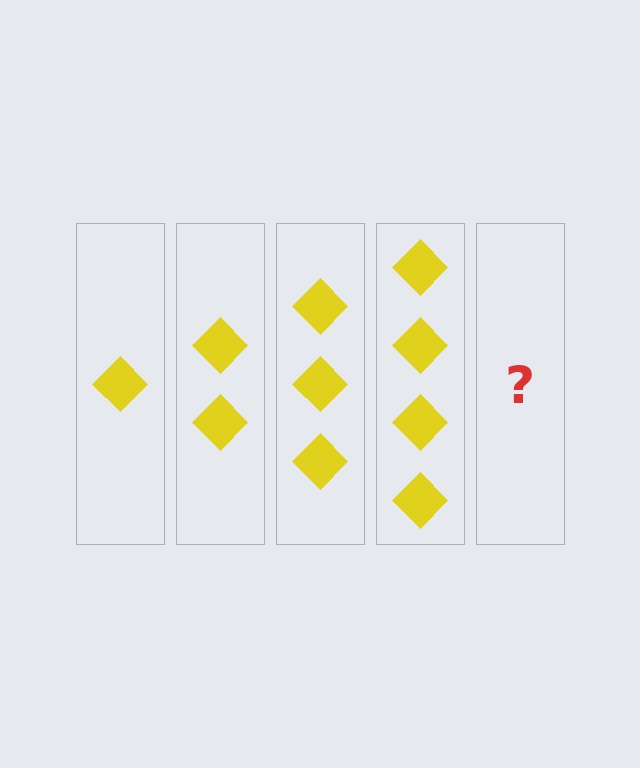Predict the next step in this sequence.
The next step is 5 diamonds.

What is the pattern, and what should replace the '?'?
The pattern is that each step adds one more diamond. The '?' should be 5 diamonds.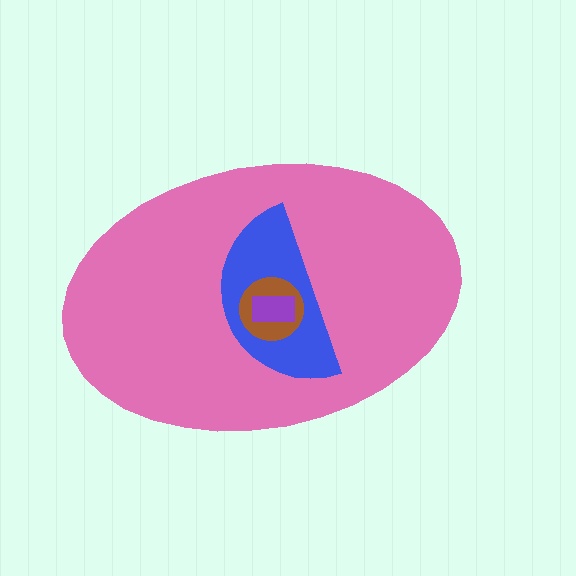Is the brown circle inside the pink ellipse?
Yes.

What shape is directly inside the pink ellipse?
The blue semicircle.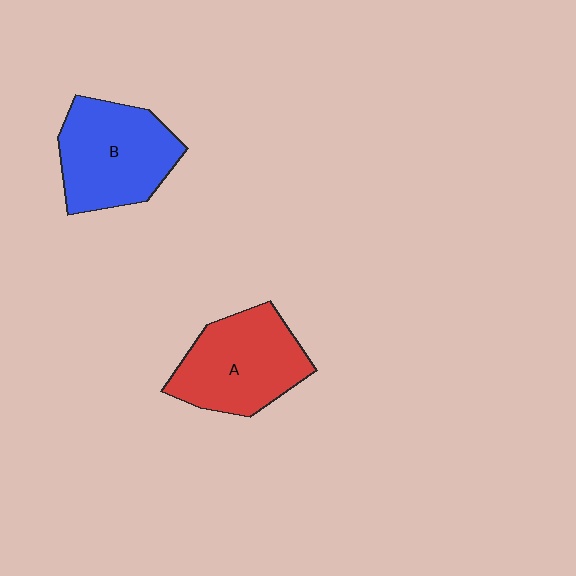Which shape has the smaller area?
Shape A (red).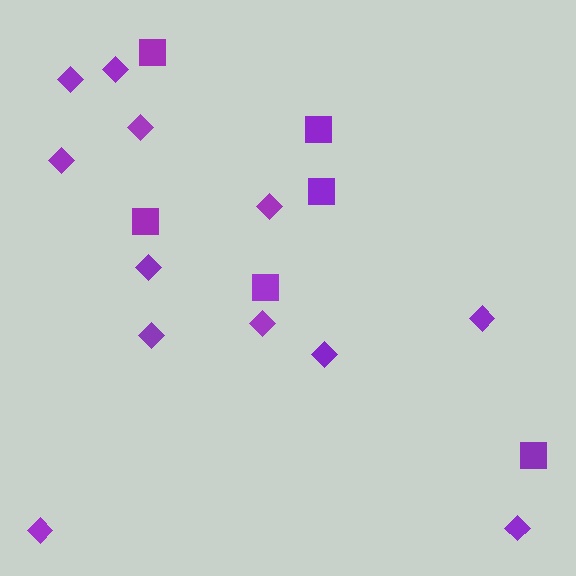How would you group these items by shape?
There are 2 groups: one group of diamonds (12) and one group of squares (6).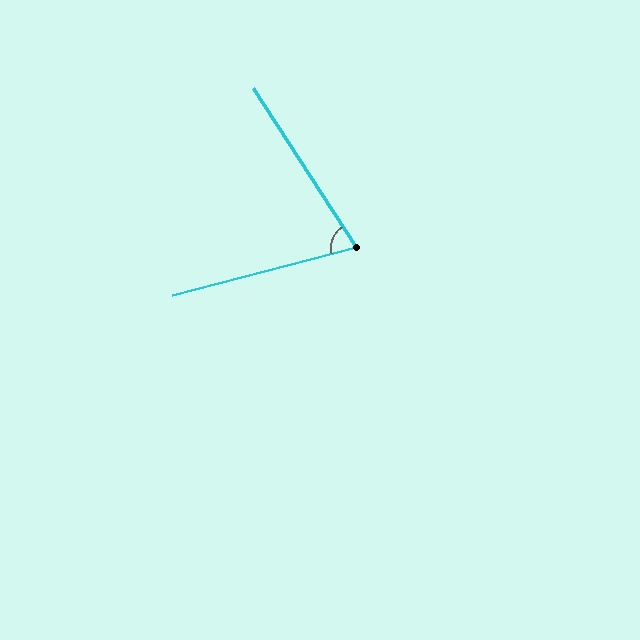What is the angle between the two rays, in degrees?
Approximately 72 degrees.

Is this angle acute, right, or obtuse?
It is acute.